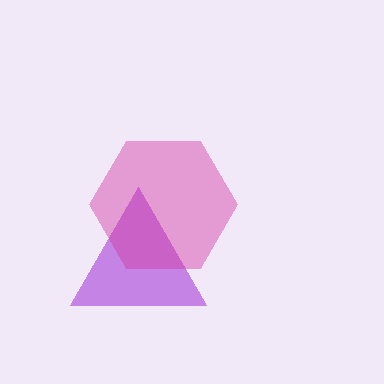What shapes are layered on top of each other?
The layered shapes are: a purple triangle, a magenta hexagon.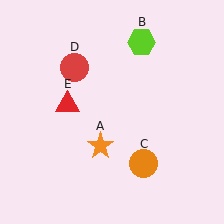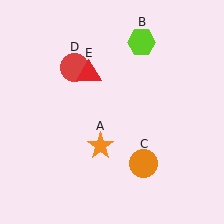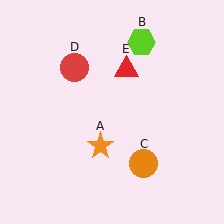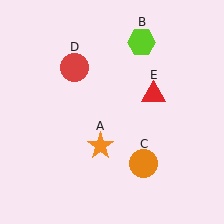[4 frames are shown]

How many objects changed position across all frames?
1 object changed position: red triangle (object E).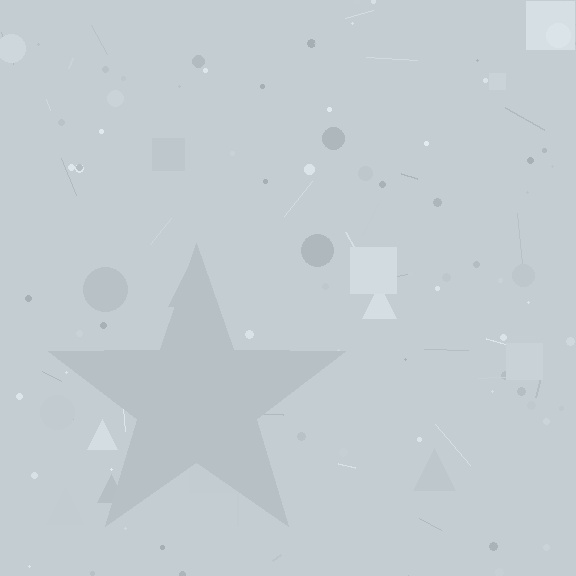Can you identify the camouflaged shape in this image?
The camouflaged shape is a star.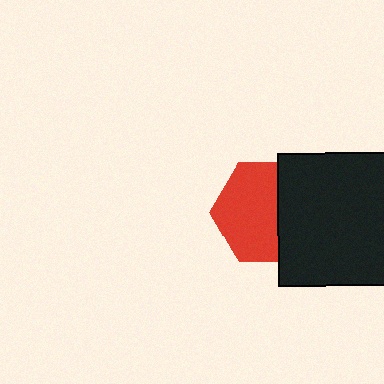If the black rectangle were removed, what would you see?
You would see the complete red hexagon.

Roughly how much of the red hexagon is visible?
About half of it is visible (roughly 62%).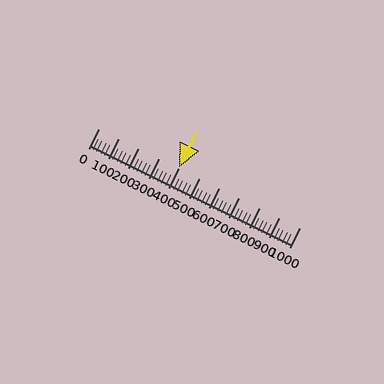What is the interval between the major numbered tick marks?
The major tick marks are spaced 100 units apart.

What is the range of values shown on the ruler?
The ruler shows values from 0 to 1000.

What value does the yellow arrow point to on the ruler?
The yellow arrow points to approximately 400.